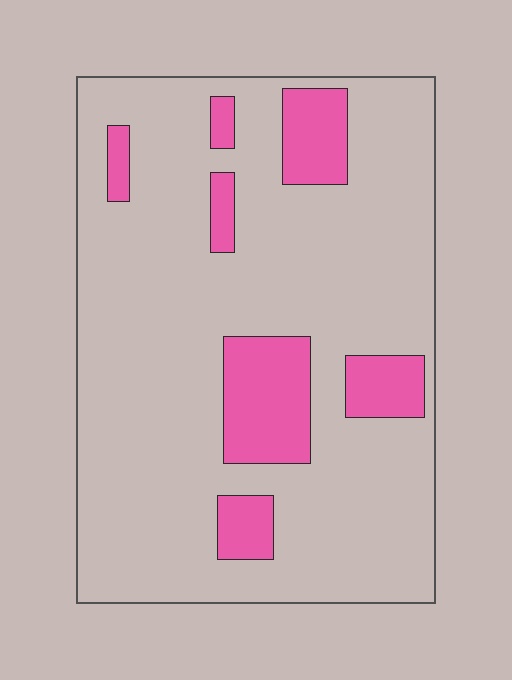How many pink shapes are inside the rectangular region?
7.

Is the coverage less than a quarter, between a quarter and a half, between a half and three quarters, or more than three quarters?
Less than a quarter.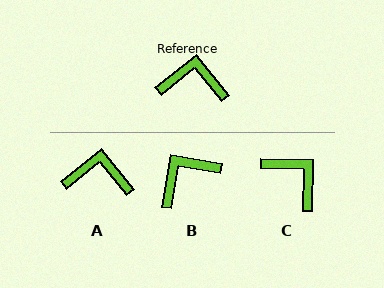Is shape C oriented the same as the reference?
No, it is off by about 39 degrees.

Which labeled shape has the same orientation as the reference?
A.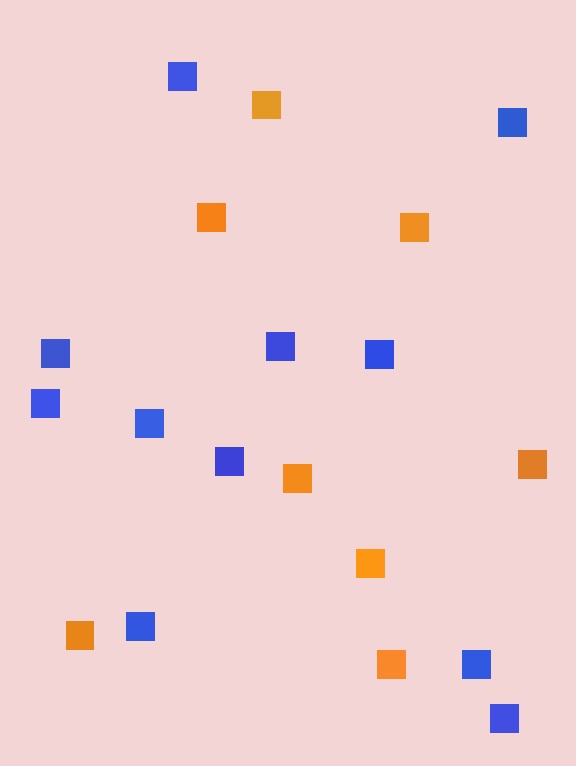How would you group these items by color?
There are 2 groups: one group of orange squares (8) and one group of blue squares (11).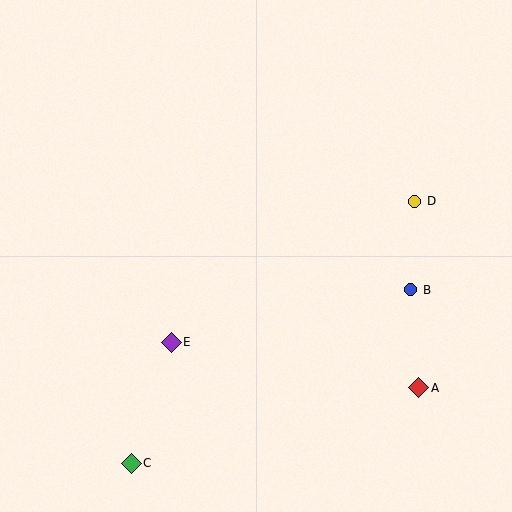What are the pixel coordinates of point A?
Point A is at (419, 388).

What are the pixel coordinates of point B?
Point B is at (411, 290).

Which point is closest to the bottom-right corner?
Point A is closest to the bottom-right corner.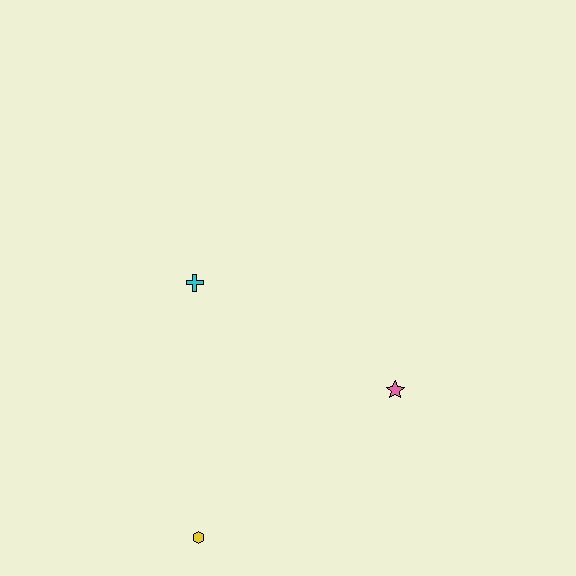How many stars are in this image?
There is 1 star.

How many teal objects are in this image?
There are no teal objects.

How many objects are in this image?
There are 3 objects.